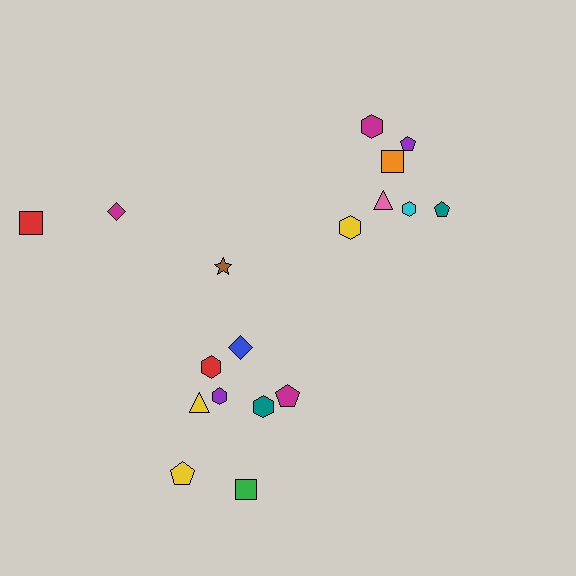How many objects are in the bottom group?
There are 8 objects.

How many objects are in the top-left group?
There are 3 objects.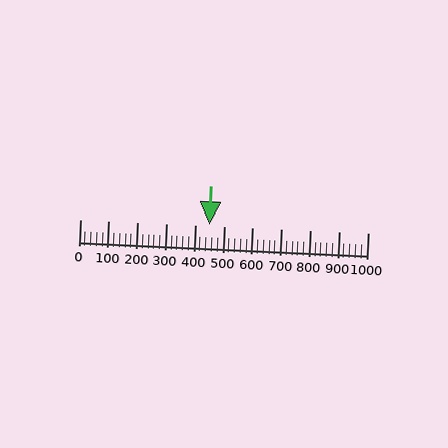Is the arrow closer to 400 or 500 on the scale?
The arrow is closer to 500.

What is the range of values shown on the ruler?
The ruler shows values from 0 to 1000.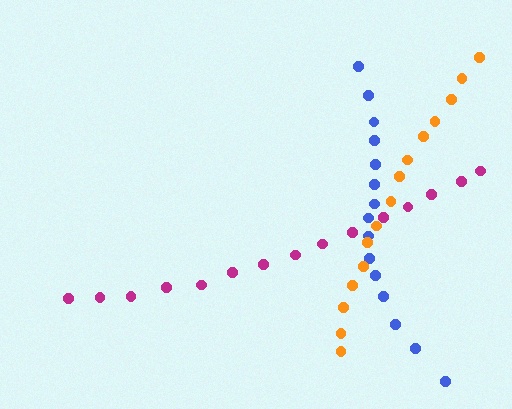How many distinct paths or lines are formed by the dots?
There are 3 distinct paths.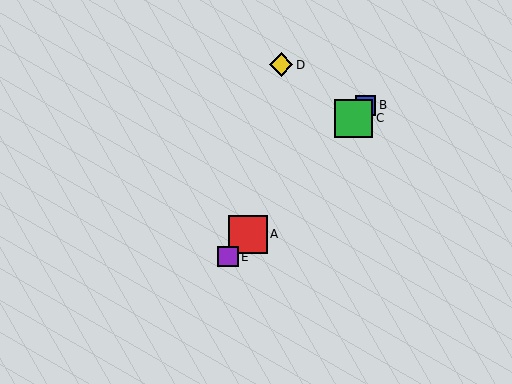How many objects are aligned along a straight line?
4 objects (A, B, C, E) are aligned along a straight line.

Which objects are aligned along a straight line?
Objects A, B, C, E are aligned along a straight line.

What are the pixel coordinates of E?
Object E is at (228, 257).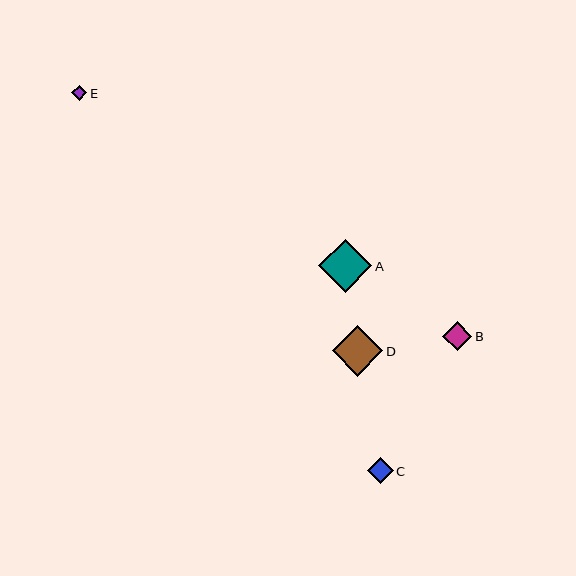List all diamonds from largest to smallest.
From largest to smallest: A, D, B, C, E.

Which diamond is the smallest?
Diamond E is the smallest with a size of approximately 15 pixels.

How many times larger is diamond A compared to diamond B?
Diamond A is approximately 1.8 times the size of diamond B.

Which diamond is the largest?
Diamond A is the largest with a size of approximately 53 pixels.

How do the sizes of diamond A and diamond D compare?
Diamond A and diamond D are approximately the same size.